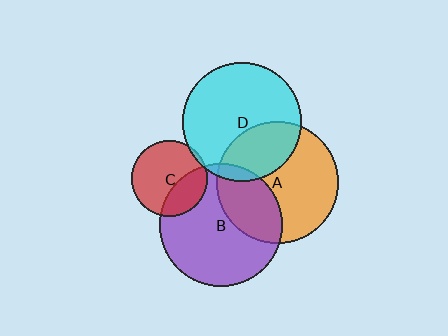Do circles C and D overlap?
Yes.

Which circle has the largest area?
Circle A (orange).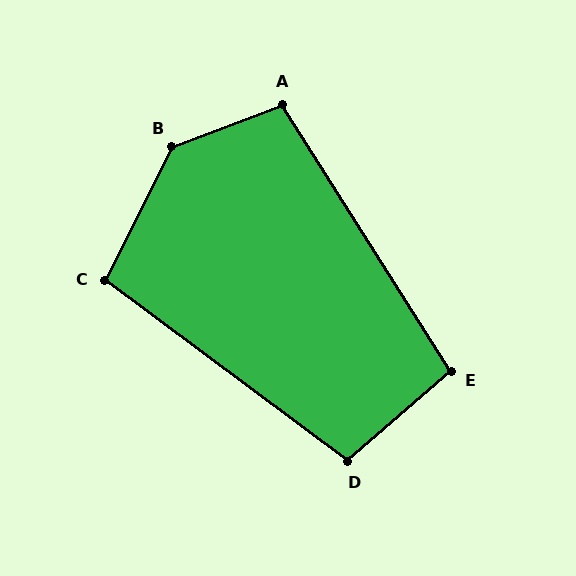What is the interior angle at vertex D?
Approximately 102 degrees (obtuse).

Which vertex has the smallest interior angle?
E, at approximately 99 degrees.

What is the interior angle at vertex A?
Approximately 102 degrees (obtuse).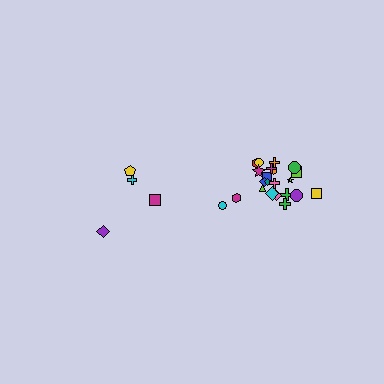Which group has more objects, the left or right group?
The right group.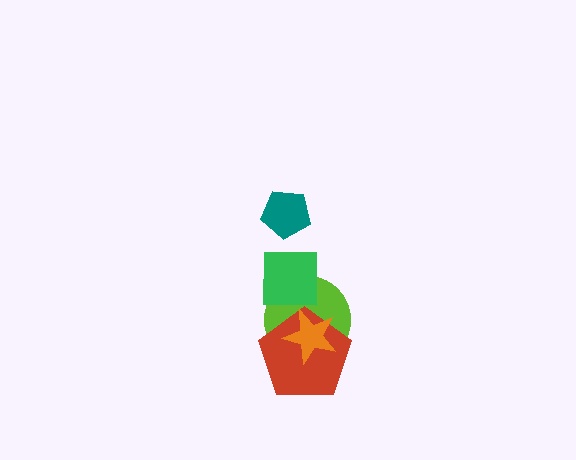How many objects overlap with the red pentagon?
2 objects overlap with the red pentagon.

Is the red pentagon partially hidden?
Yes, it is partially covered by another shape.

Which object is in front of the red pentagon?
The orange star is in front of the red pentagon.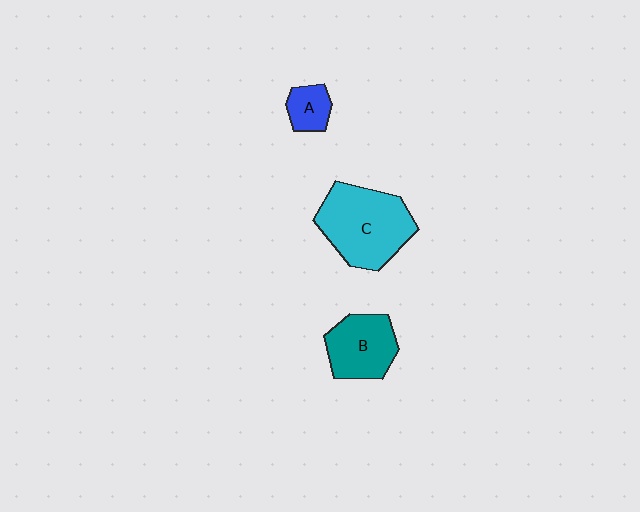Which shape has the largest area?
Shape C (cyan).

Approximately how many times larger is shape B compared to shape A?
Approximately 2.2 times.